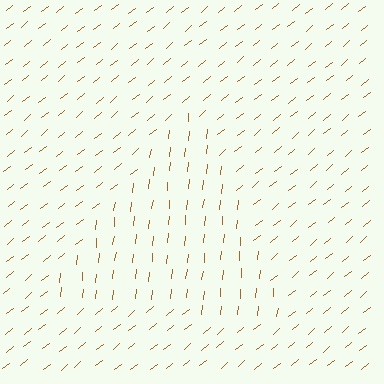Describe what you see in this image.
The image is filled with small brown line segments. A triangle region in the image has lines oriented differently from the surrounding lines, creating a visible texture boundary.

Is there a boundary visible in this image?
Yes, there is a texture boundary formed by a change in line orientation.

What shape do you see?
I see a triangle.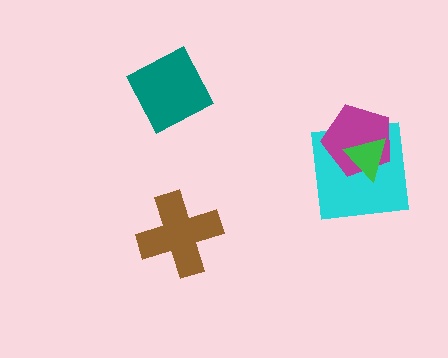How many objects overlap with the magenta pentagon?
2 objects overlap with the magenta pentagon.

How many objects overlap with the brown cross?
0 objects overlap with the brown cross.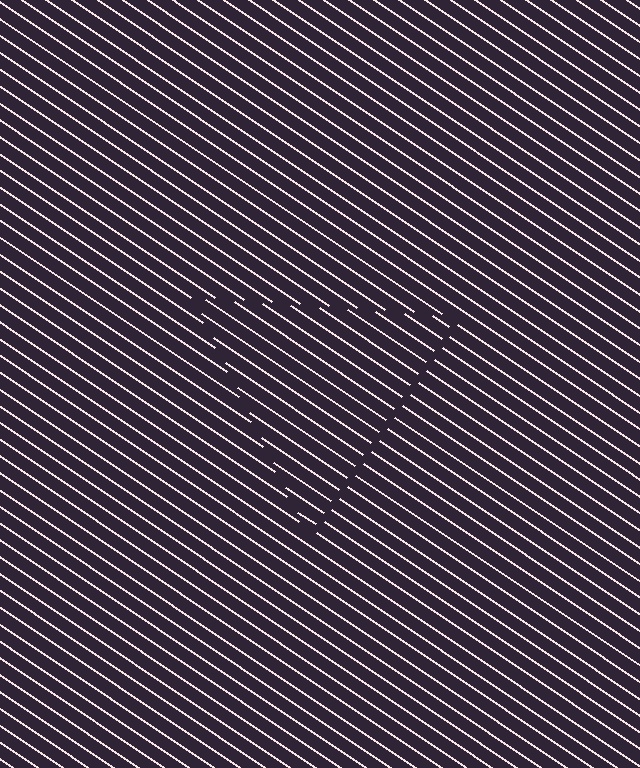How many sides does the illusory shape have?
3 sides — the line-ends trace a triangle.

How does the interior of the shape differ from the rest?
The interior of the shape contains the same grating, shifted by half a period — the contour is defined by the phase discontinuity where line-ends from the inner and outer gratings abut.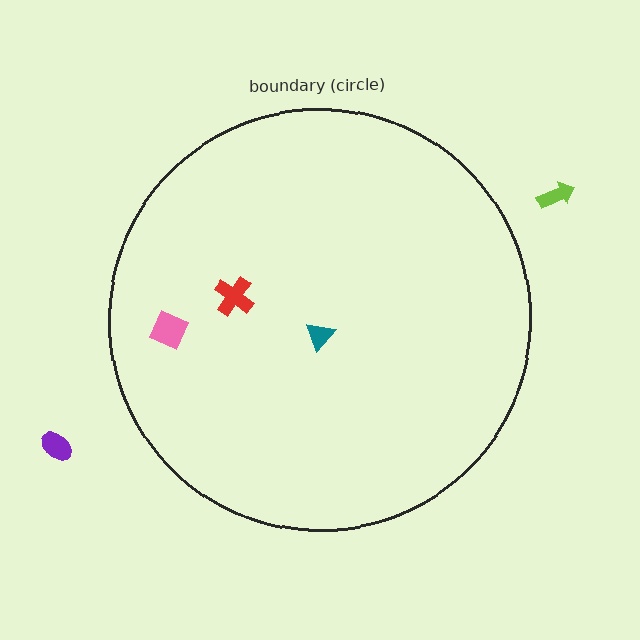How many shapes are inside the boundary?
3 inside, 2 outside.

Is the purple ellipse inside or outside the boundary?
Outside.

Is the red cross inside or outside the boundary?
Inside.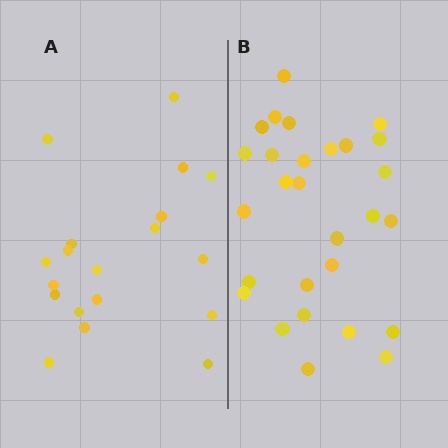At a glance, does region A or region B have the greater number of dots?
Region B (the right region) has more dots.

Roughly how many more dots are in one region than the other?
Region B has roughly 8 or so more dots than region A.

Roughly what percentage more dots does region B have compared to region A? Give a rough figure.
About 45% more.